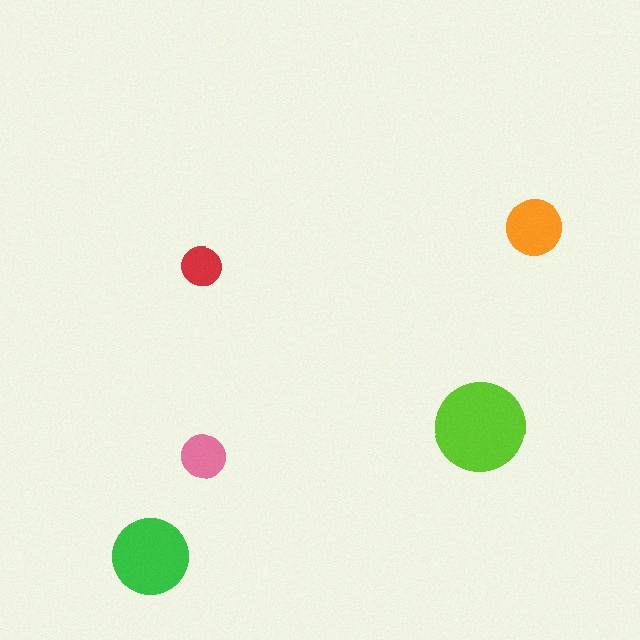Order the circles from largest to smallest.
the lime one, the green one, the orange one, the pink one, the red one.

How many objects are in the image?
There are 5 objects in the image.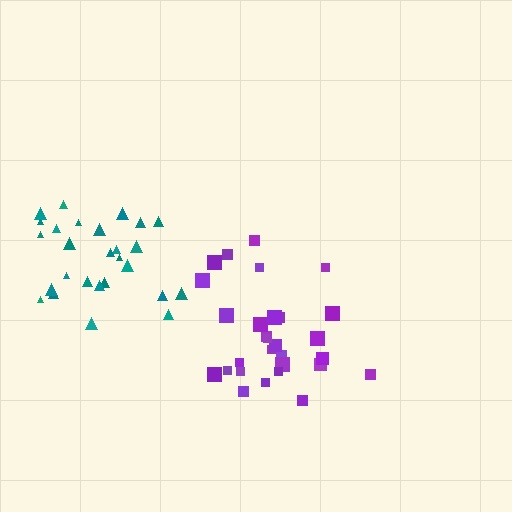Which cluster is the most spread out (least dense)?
Teal.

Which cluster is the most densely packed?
Purple.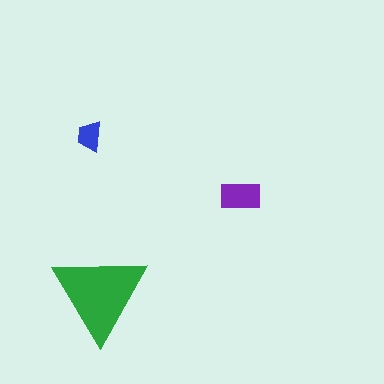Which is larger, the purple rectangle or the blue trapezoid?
The purple rectangle.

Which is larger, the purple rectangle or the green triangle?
The green triangle.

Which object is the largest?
The green triangle.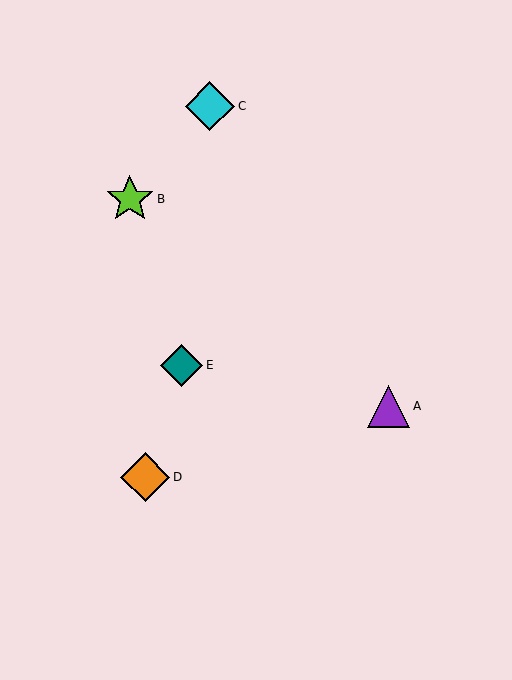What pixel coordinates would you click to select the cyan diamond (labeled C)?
Click at (210, 106) to select the cyan diamond C.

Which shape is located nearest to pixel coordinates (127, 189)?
The lime star (labeled B) at (130, 199) is nearest to that location.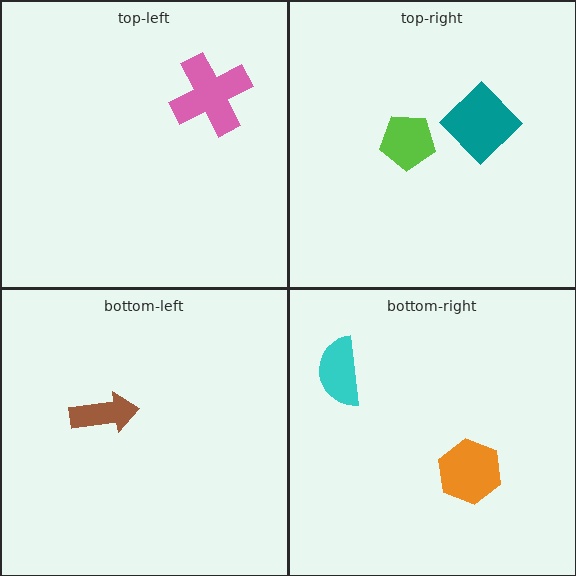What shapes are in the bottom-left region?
The brown arrow.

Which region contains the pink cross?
The top-left region.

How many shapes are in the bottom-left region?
1.